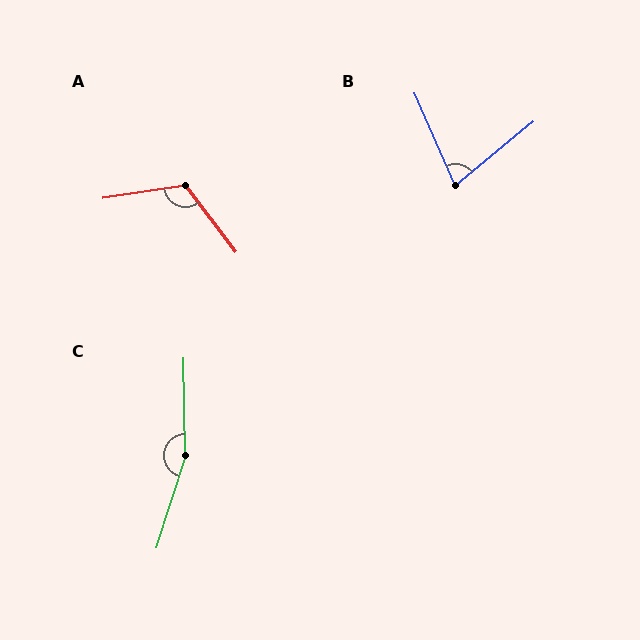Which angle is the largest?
C, at approximately 161 degrees.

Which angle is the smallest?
B, at approximately 74 degrees.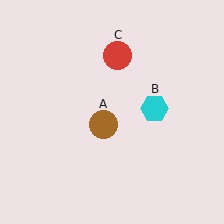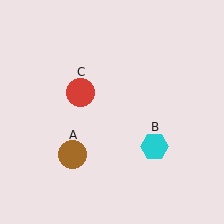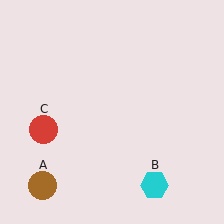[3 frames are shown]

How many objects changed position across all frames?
3 objects changed position: brown circle (object A), cyan hexagon (object B), red circle (object C).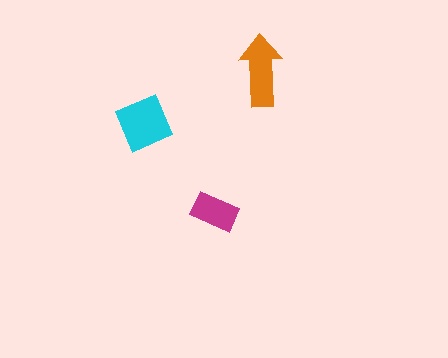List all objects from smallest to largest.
The magenta rectangle, the orange arrow, the cyan square.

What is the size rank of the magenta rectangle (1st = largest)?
3rd.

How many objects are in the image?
There are 3 objects in the image.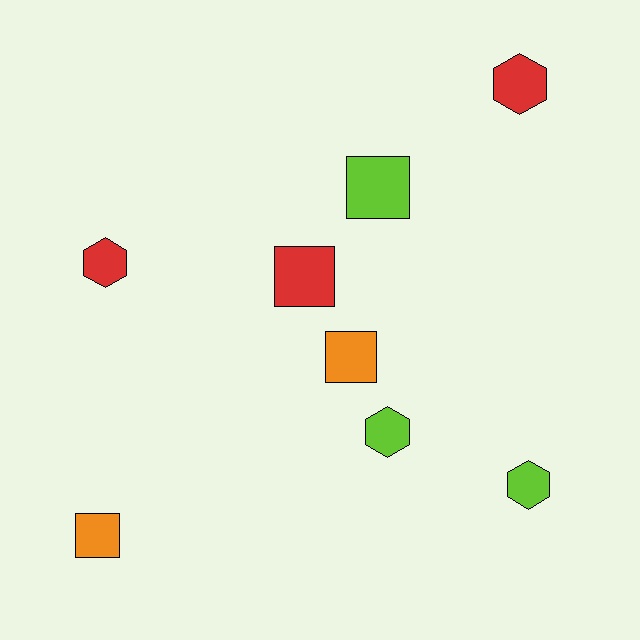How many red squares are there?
There is 1 red square.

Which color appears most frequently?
Lime, with 3 objects.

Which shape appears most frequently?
Square, with 4 objects.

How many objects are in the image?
There are 8 objects.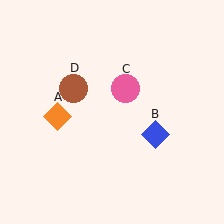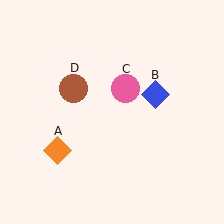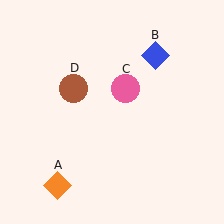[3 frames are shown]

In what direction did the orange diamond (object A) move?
The orange diamond (object A) moved down.